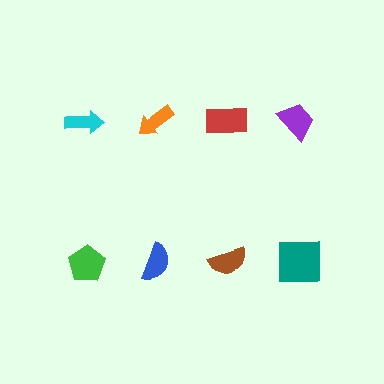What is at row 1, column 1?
A cyan arrow.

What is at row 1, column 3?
A red rectangle.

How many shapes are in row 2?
4 shapes.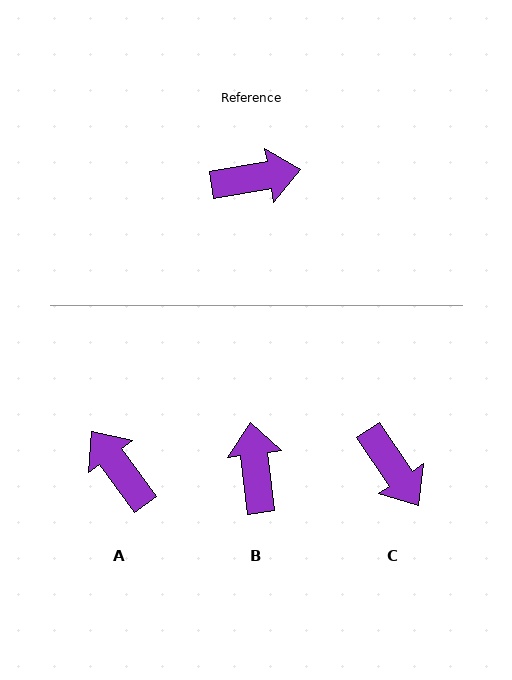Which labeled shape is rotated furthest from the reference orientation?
A, about 117 degrees away.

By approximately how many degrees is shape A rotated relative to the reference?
Approximately 117 degrees counter-clockwise.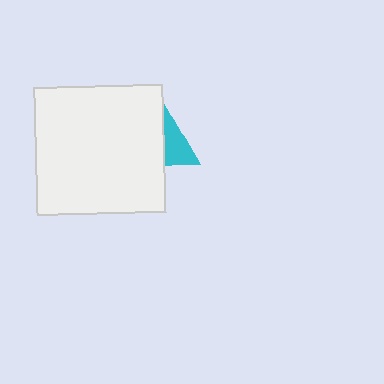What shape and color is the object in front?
The object in front is a white square.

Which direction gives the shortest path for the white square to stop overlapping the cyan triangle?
Moving left gives the shortest separation.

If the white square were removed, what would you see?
You would see the complete cyan triangle.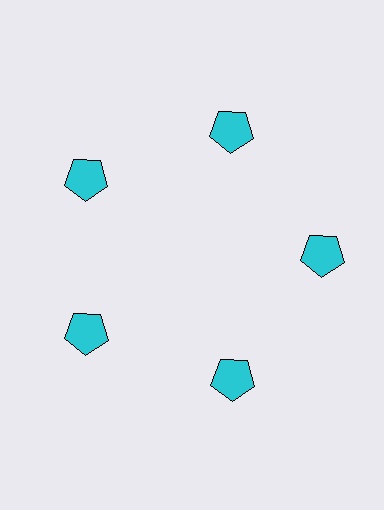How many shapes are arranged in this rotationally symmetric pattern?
There are 5 shapes, arranged in 5 groups of 1.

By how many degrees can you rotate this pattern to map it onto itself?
The pattern maps onto itself every 72 degrees of rotation.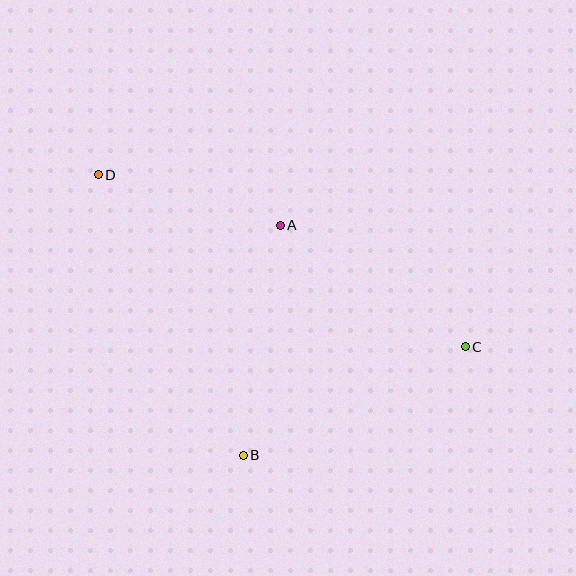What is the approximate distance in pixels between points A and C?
The distance between A and C is approximately 221 pixels.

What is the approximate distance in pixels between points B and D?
The distance between B and D is approximately 316 pixels.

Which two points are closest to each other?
Points A and D are closest to each other.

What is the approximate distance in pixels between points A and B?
The distance between A and B is approximately 233 pixels.